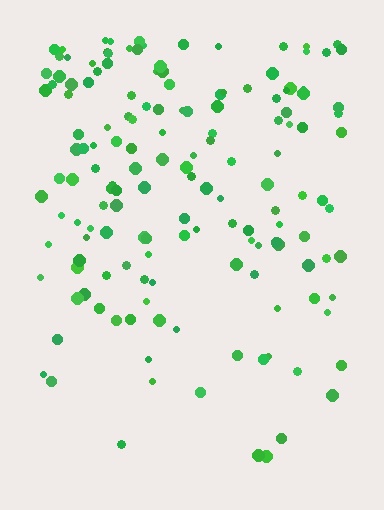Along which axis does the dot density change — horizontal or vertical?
Vertical.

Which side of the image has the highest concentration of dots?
The top.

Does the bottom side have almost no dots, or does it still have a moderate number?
Still a moderate number, just noticeably fewer than the top.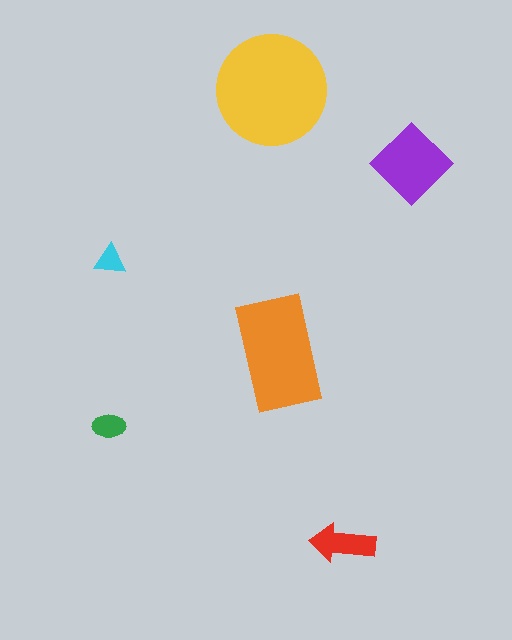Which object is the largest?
The yellow circle.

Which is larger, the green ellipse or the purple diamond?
The purple diamond.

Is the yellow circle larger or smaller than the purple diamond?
Larger.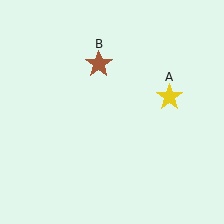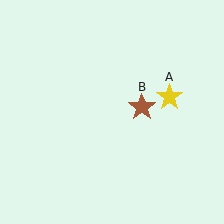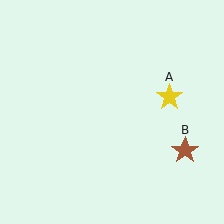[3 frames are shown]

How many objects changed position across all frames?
1 object changed position: brown star (object B).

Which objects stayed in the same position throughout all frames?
Yellow star (object A) remained stationary.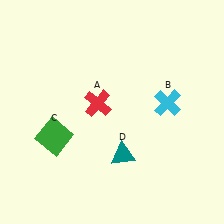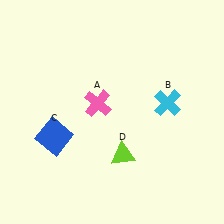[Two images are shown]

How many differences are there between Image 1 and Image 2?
There are 3 differences between the two images.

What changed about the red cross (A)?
In Image 1, A is red. In Image 2, it changed to pink.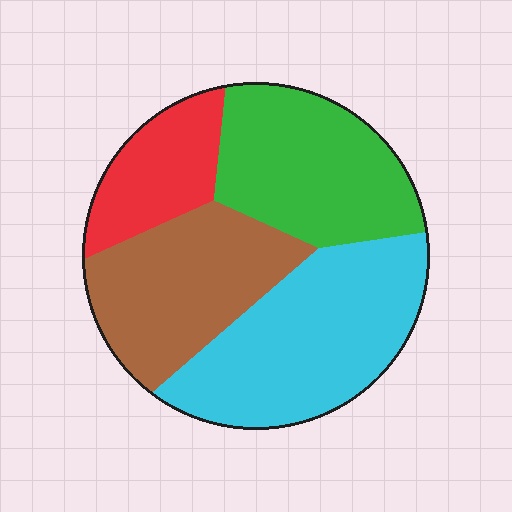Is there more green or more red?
Green.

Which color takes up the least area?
Red, at roughly 15%.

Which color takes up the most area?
Cyan, at roughly 35%.